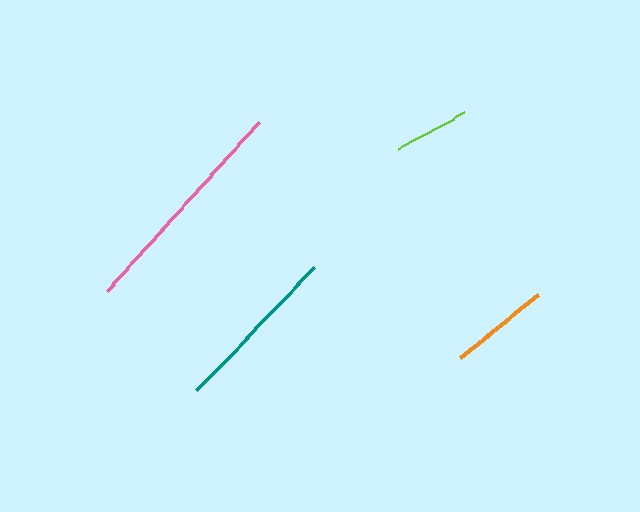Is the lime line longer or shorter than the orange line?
The orange line is longer than the lime line.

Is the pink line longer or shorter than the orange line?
The pink line is longer than the orange line.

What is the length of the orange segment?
The orange segment is approximately 101 pixels long.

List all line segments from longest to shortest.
From longest to shortest: pink, teal, orange, lime.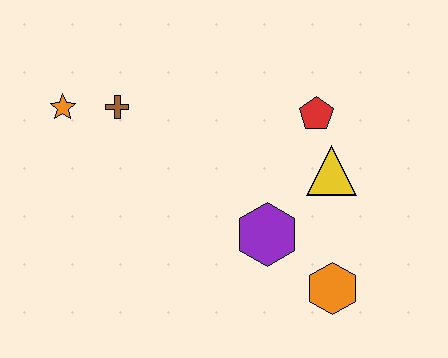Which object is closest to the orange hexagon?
The purple hexagon is closest to the orange hexagon.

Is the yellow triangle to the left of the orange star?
No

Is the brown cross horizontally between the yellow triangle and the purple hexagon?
No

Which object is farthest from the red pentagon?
The orange star is farthest from the red pentagon.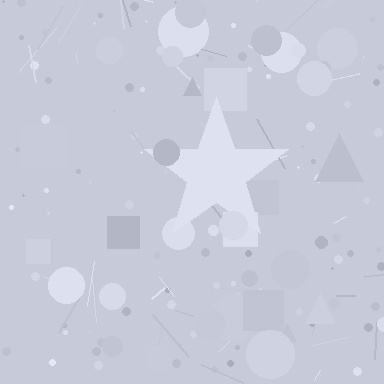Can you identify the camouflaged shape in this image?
The camouflaged shape is a star.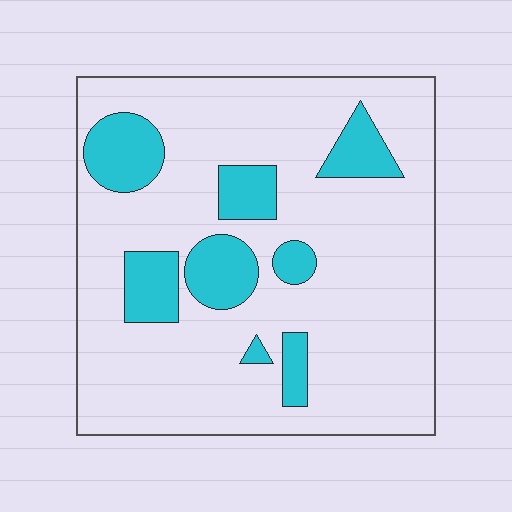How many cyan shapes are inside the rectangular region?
8.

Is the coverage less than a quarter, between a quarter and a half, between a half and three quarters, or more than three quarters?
Less than a quarter.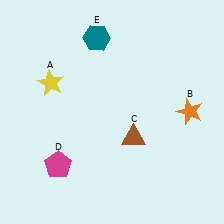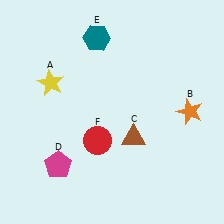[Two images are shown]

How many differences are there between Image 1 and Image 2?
There is 1 difference between the two images.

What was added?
A red circle (F) was added in Image 2.